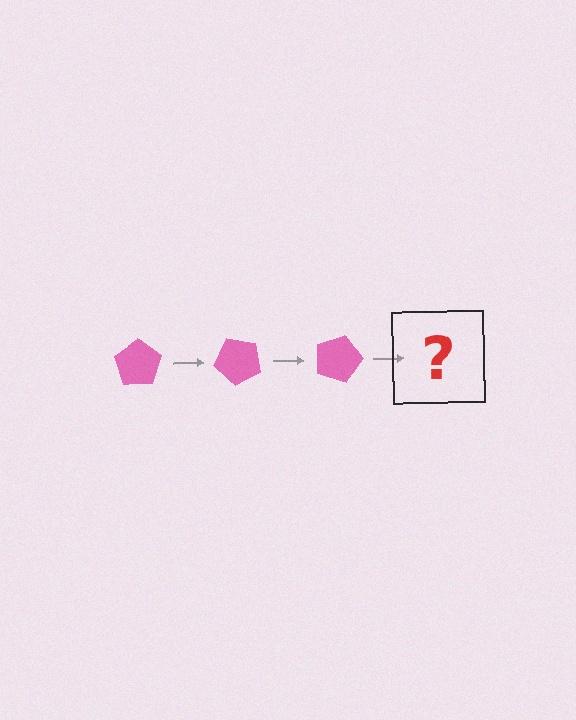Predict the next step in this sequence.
The next step is a pink pentagon rotated 135 degrees.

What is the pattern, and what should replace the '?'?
The pattern is that the pentagon rotates 45 degrees each step. The '?' should be a pink pentagon rotated 135 degrees.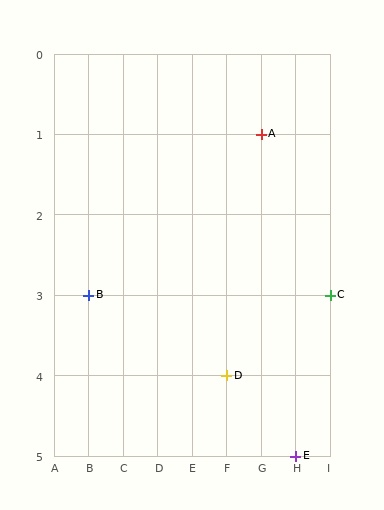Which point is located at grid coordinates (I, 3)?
Point C is at (I, 3).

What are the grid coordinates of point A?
Point A is at grid coordinates (G, 1).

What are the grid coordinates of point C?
Point C is at grid coordinates (I, 3).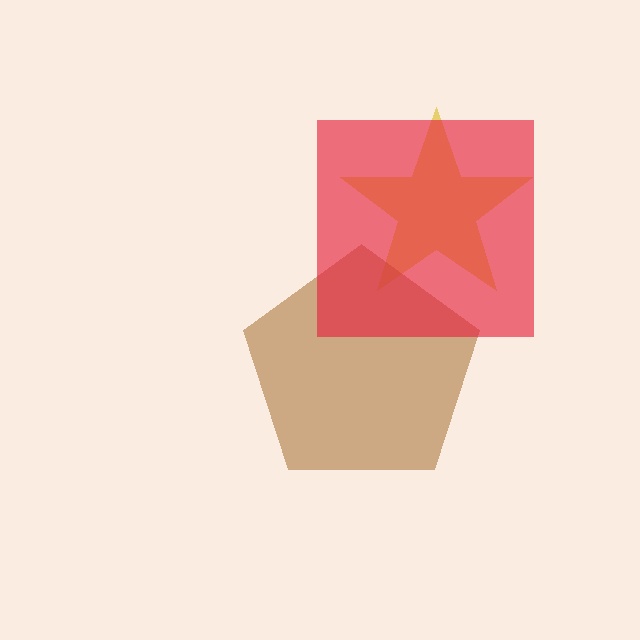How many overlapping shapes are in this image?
There are 3 overlapping shapes in the image.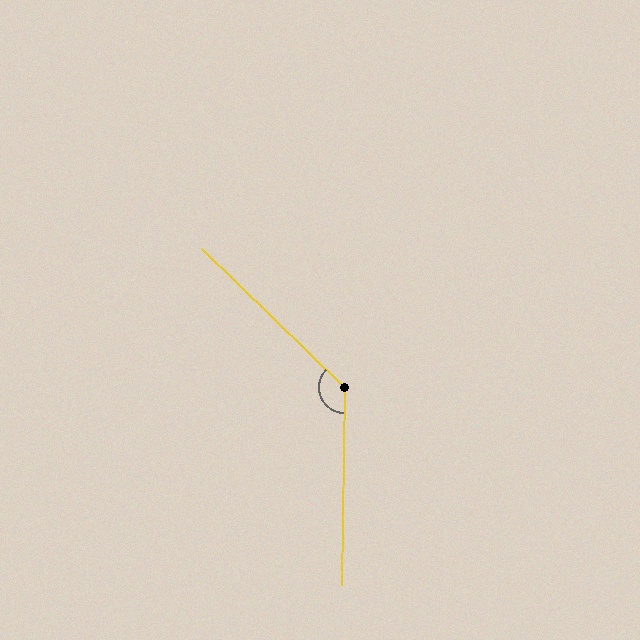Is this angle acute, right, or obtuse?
It is obtuse.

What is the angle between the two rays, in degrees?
Approximately 134 degrees.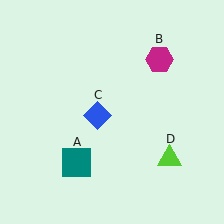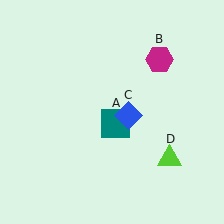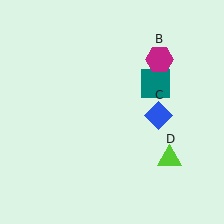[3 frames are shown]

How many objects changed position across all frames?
2 objects changed position: teal square (object A), blue diamond (object C).